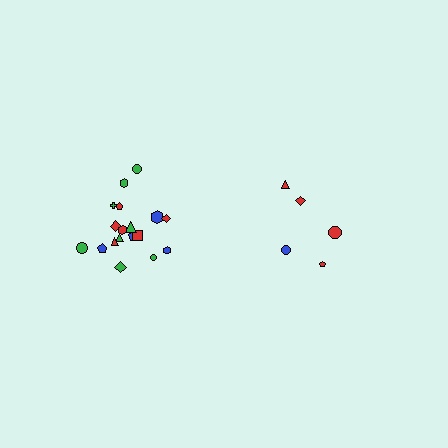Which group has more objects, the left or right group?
The left group.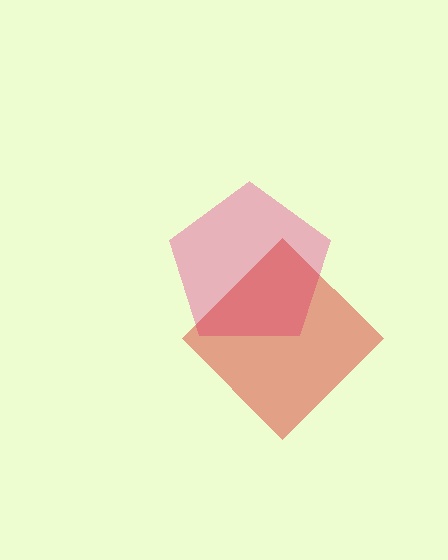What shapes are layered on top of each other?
The layered shapes are: a pink pentagon, a red diamond.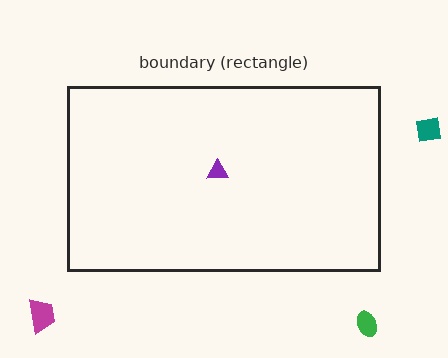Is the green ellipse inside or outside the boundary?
Outside.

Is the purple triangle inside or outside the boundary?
Inside.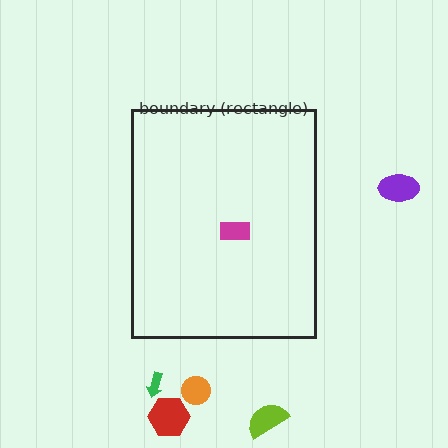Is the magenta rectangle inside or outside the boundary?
Inside.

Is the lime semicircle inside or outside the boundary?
Outside.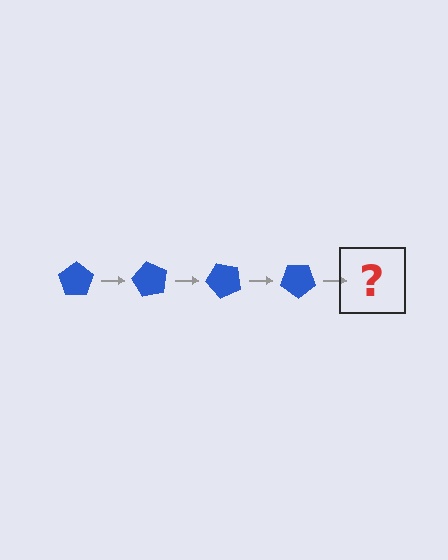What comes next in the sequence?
The next element should be a blue pentagon rotated 240 degrees.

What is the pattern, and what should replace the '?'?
The pattern is that the pentagon rotates 60 degrees each step. The '?' should be a blue pentagon rotated 240 degrees.